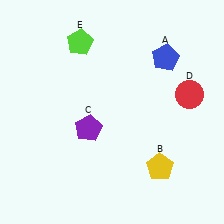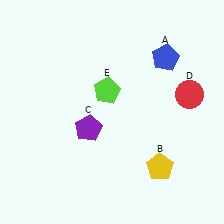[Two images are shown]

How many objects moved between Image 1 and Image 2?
1 object moved between the two images.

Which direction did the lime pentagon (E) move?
The lime pentagon (E) moved down.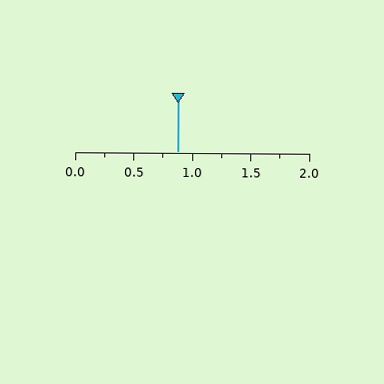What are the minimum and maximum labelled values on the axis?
The axis runs from 0.0 to 2.0.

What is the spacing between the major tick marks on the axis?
The major ticks are spaced 0.5 apart.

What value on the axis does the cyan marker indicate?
The marker indicates approximately 0.88.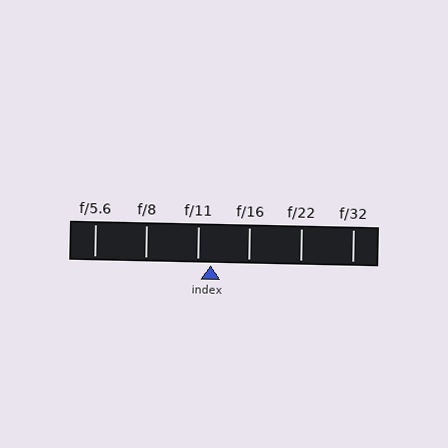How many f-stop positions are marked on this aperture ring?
There are 6 f-stop positions marked.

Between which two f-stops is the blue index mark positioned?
The index mark is between f/11 and f/16.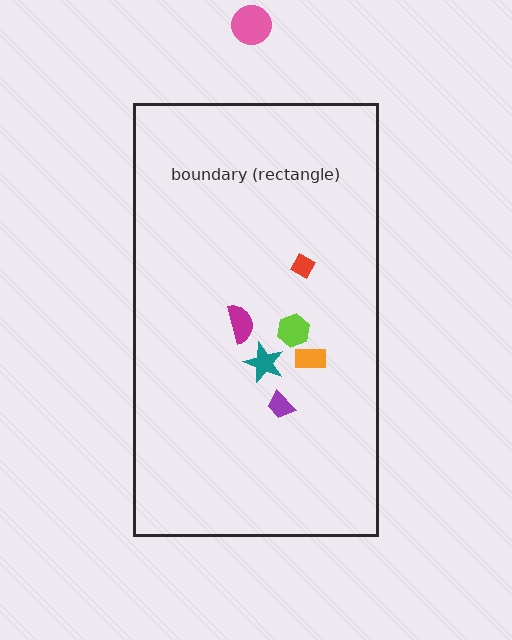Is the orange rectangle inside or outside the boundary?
Inside.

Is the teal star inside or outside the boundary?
Inside.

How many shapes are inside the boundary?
6 inside, 1 outside.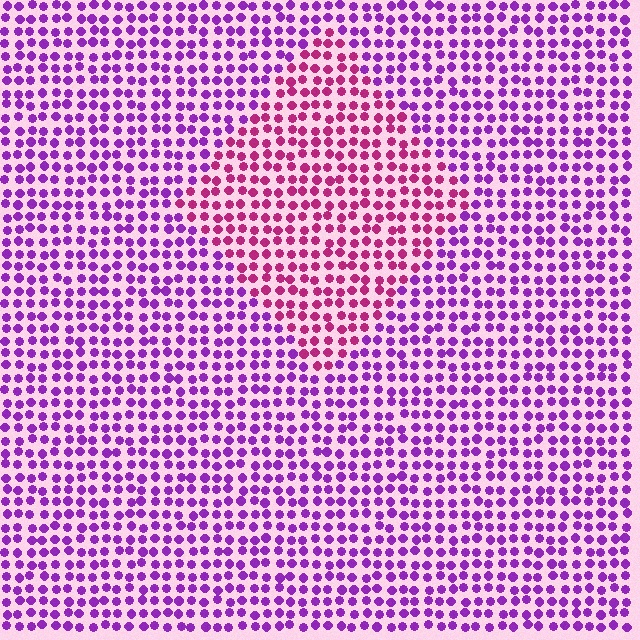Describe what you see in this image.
The image is filled with small purple elements in a uniform arrangement. A diamond-shaped region is visible where the elements are tinted to a slightly different hue, forming a subtle color boundary.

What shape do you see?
I see a diamond.